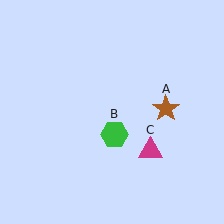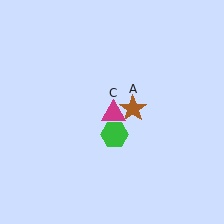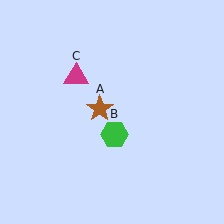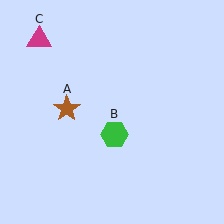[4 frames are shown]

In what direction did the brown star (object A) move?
The brown star (object A) moved left.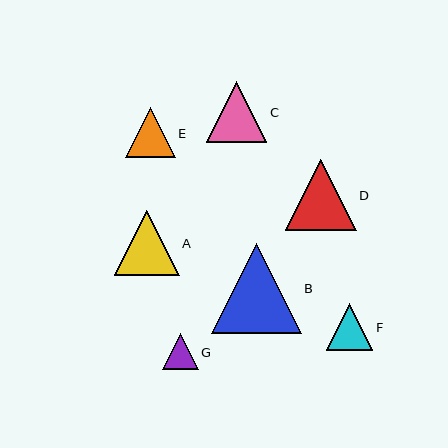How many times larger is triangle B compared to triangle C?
Triangle B is approximately 1.5 times the size of triangle C.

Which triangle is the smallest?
Triangle G is the smallest with a size of approximately 36 pixels.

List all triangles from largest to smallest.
From largest to smallest: B, D, A, C, E, F, G.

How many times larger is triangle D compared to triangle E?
Triangle D is approximately 1.4 times the size of triangle E.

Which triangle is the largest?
Triangle B is the largest with a size of approximately 89 pixels.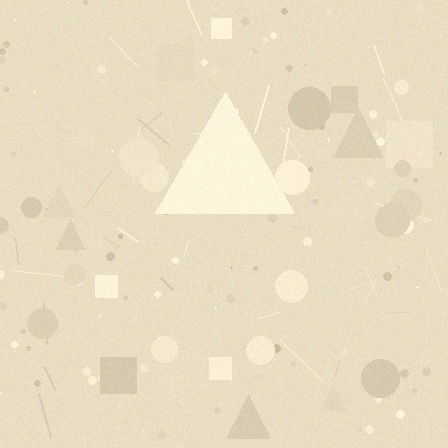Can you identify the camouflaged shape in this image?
The camouflaged shape is a triangle.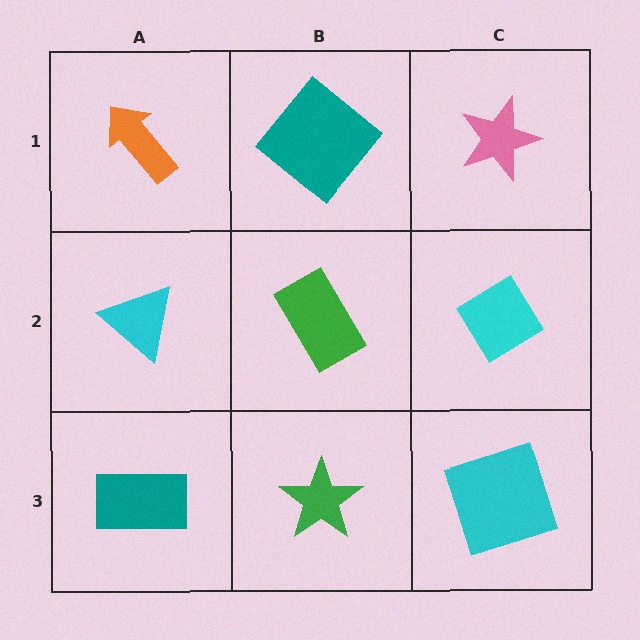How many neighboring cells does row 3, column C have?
2.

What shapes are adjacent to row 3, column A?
A cyan triangle (row 2, column A), a green star (row 3, column B).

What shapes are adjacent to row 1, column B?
A green rectangle (row 2, column B), an orange arrow (row 1, column A), a pink star (row 1, column C).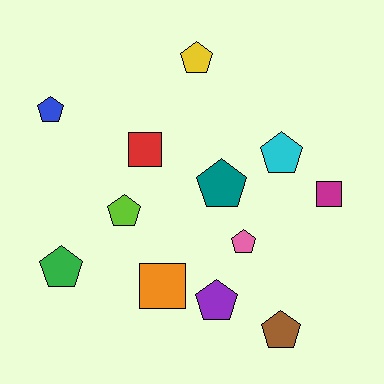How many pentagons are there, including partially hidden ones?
There are 9 pentagons.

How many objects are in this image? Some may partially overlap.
There are 12 objects.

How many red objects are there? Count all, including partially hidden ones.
There is 1 red object.